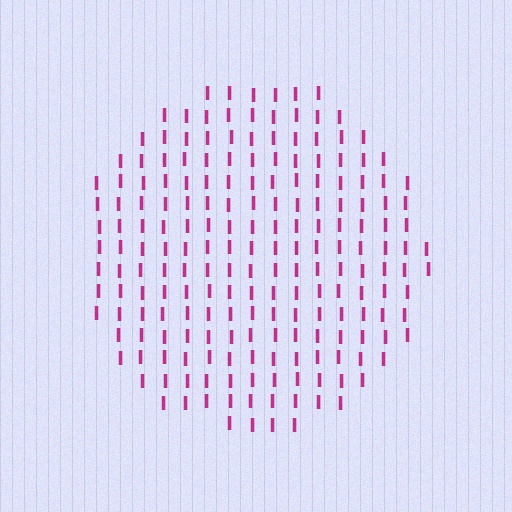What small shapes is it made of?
It is made of small letter I's.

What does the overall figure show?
The overall figure shows a circle.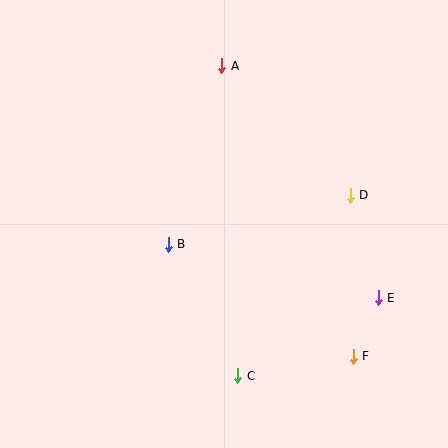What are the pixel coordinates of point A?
Point A is at (222, 66).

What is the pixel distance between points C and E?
The distance between C and E is 161 pixels.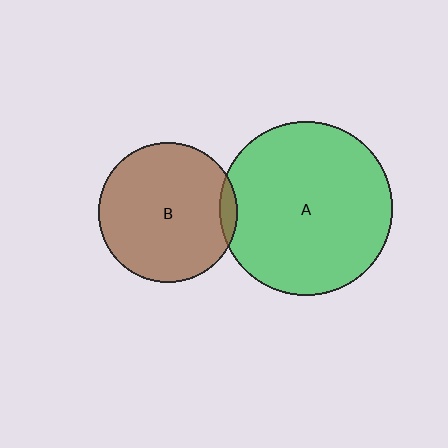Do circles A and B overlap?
Yes.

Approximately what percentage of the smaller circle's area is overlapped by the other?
Approximately 5%.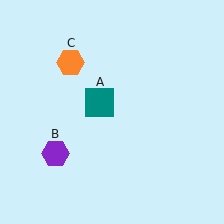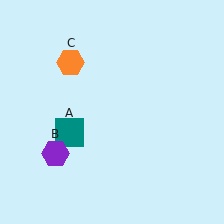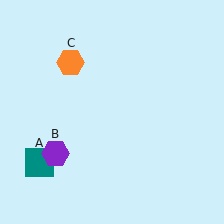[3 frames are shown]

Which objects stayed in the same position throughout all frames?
Purple hexagon (object B) and orange hexagon (object C) remained stationary.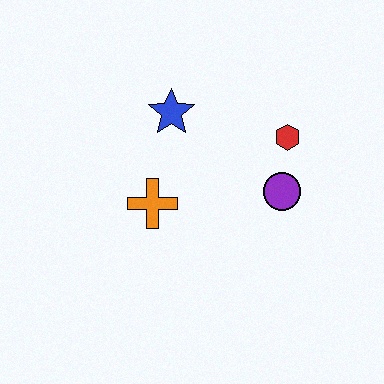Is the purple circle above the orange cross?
Yes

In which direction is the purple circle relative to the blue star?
The purple circle is to the right of the blue star.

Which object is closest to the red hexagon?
The purple circle is closest to the red hexagon.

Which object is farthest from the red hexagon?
The orange cross is farthest from the red hexagon.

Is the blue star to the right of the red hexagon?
No